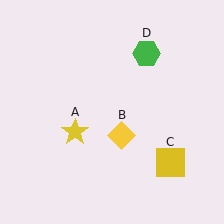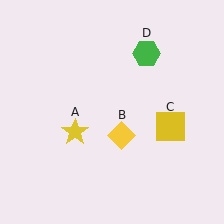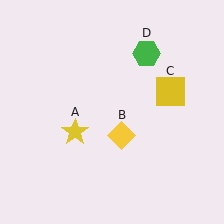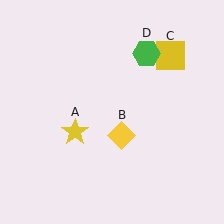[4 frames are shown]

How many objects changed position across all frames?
1 object changed position: yellow square (object C).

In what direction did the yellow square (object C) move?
The yellow square (object C) moved up.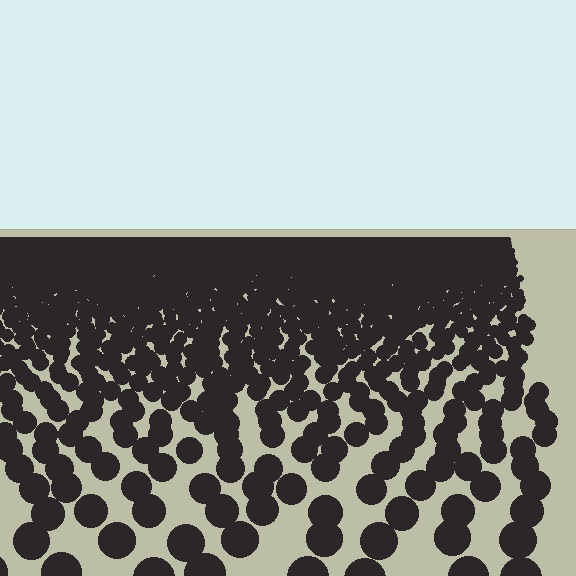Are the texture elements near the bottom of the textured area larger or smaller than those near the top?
Larger. Near the bottom, elements are closer to the viewer and appear at a bigger on-screen size.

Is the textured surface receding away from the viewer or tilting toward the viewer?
The surface is receding away from the viewer. Texture elements get smaller and denser toward the top.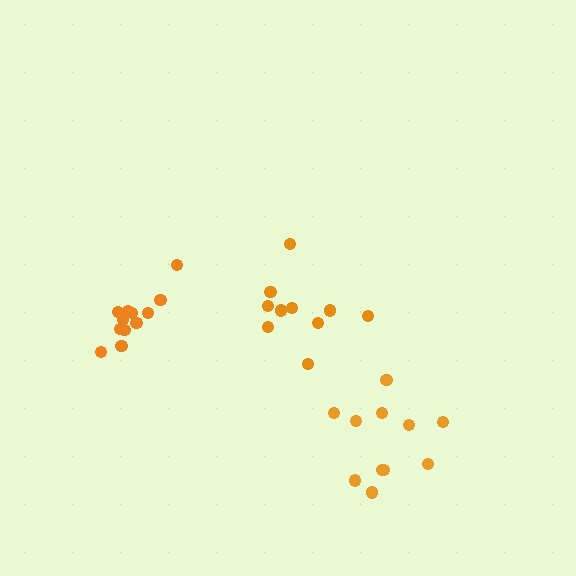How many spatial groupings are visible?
There are 3 spatial groupings.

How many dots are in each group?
Group 1: 11 dots, Group 2: 10 dots, Group 3: 12 dots (33 total).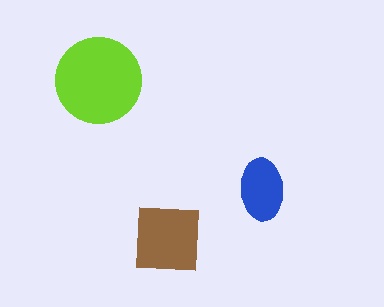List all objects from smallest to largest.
The blue ellipse, the brown square, the lime circle.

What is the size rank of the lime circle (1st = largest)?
1st.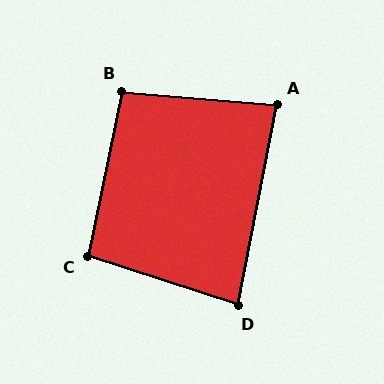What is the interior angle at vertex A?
Approximately 84 degrees (acute).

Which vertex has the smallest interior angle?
D, at approximately 83 degrees.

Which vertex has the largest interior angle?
B, at approximately 97 degrees.